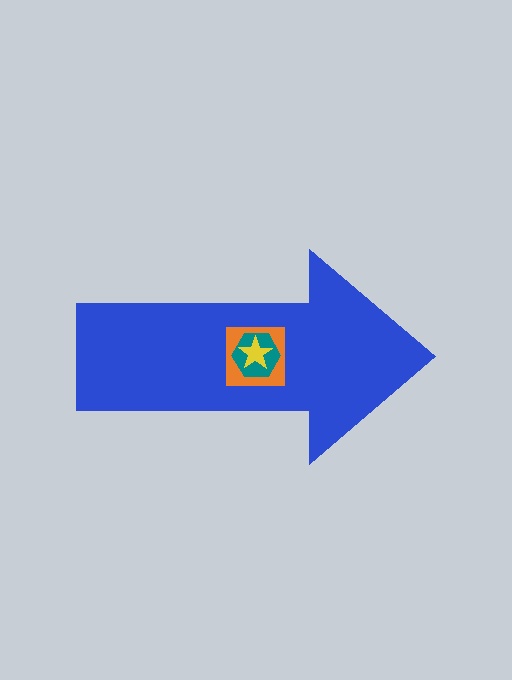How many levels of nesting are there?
4.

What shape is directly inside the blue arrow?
The orange square.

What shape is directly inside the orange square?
The teal hexagon.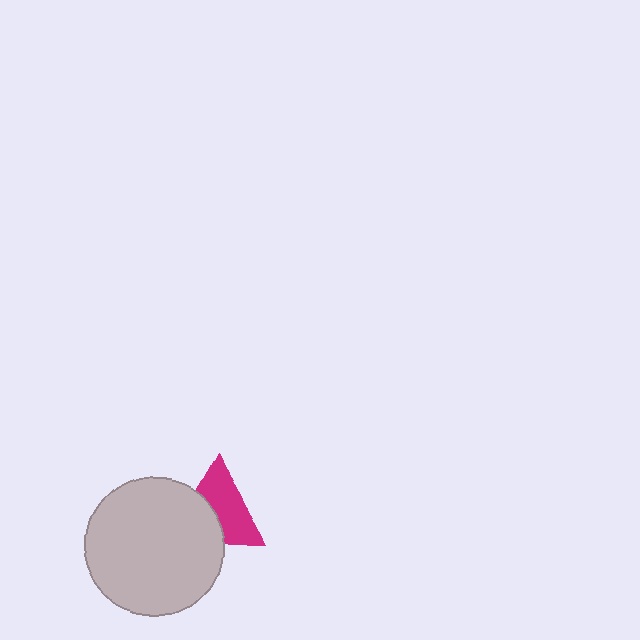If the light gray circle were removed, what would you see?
You would see the complete magenta triangle.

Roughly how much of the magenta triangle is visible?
About half of it is visible (roughly 58%).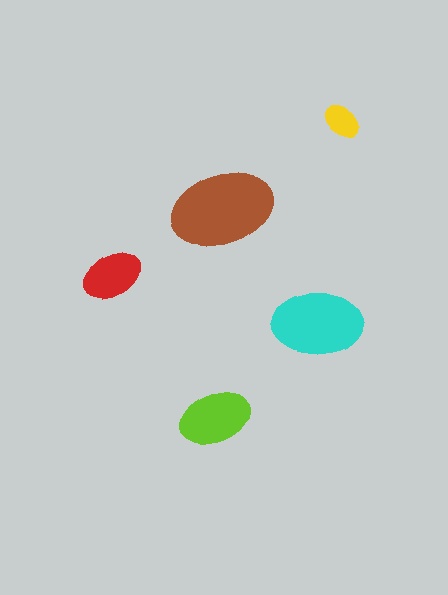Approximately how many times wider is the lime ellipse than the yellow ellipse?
About 2 times wider.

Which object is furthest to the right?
The yellow ellipse is rightmost.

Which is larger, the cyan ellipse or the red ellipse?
The cyan one.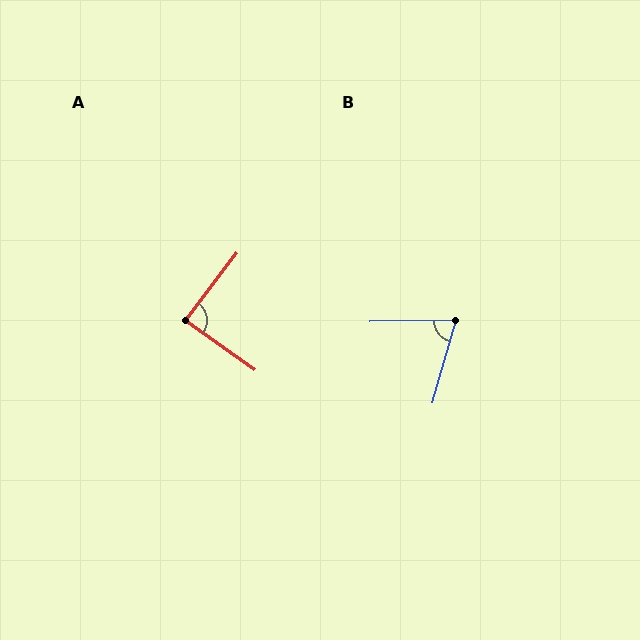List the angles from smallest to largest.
B (74°), A (88°).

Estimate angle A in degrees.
Approximately 88 degrees.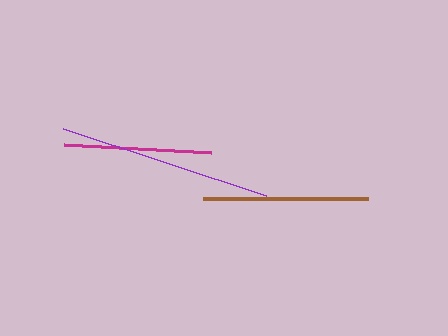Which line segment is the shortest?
The magenta line is the shortest at approximately 147 pixels.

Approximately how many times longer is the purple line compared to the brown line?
The purple line is approximately 1.3 times the length of the brown line.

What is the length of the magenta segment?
The magenta segment is approximately 147 pixels long.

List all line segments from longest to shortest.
From longest to shortest: purple, brown, magenta.